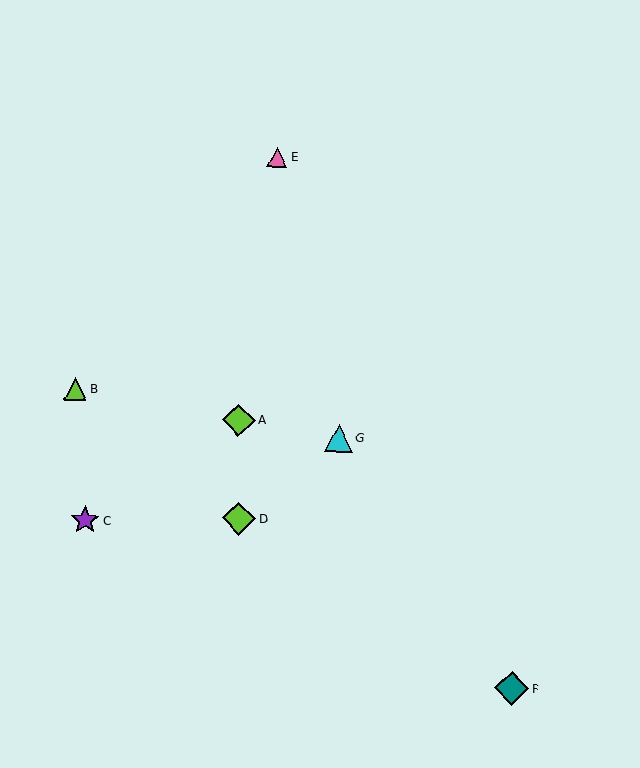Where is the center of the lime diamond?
The center of the lime diamond is at (239, 420).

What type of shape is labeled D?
Shape D is a lime diamond.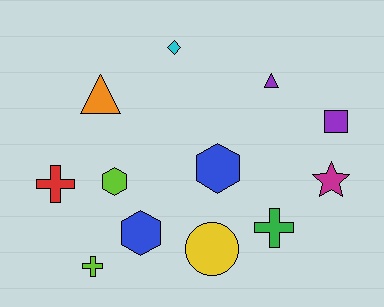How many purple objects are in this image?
There are 2 purple objects.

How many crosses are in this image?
There are 3 crosses.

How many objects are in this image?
There are 12 objects.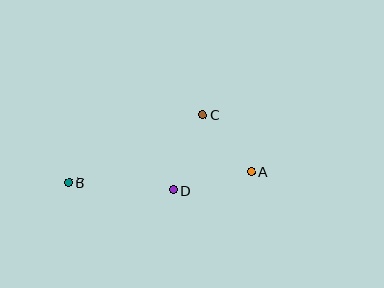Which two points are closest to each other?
Points A and C are closest to each other.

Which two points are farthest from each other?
Points A and B are farthest from each other.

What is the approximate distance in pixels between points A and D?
The distance between A and D is approximately 80 pixels.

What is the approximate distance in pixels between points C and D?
The distance between C and D is approximately 81 pixels.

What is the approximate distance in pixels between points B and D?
The distance between B and D is approximately 105 pixels.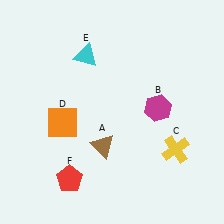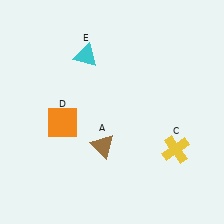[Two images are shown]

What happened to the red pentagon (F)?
The red pentagon (F) was removed in Image 2. It was in the bottom-left area of Image 1.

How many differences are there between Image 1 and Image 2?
There are 2 differences between the two images.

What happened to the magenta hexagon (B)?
The magenta hexagon (B) was removed in Image 2. It was in the top-right area of Image 1.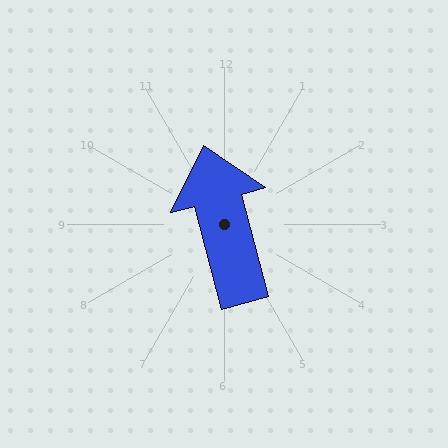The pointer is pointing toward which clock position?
Roughly 12 o'clock.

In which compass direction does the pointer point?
North.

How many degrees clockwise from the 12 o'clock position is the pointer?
Approximately 345 degrees.